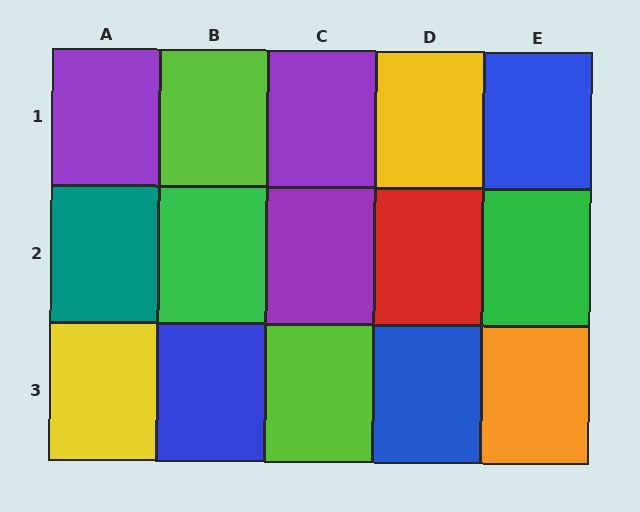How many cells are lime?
2 cells are lime.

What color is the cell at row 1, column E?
Blue.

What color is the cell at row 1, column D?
Yellow.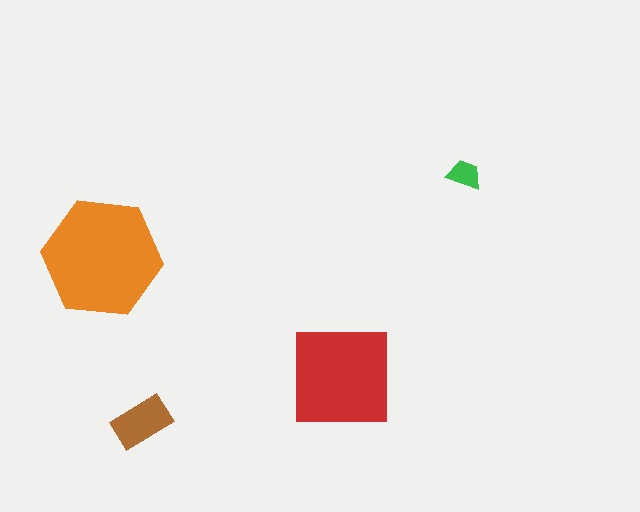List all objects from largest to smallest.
The orange hexagon, the red square, the brown rectangle, the green trapezoid.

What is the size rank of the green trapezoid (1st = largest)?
4th.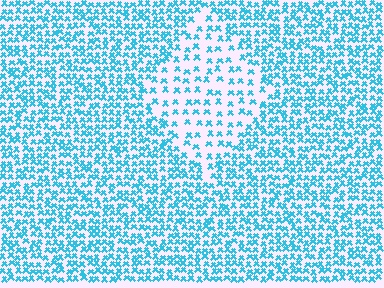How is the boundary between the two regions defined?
The boundary is defined by a change in element density (approximately 2.2x ratio). All elements are the same color, size, and shape.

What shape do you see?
I see a diamond.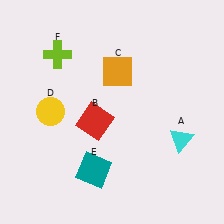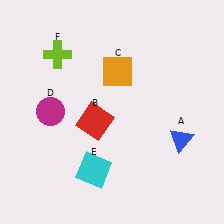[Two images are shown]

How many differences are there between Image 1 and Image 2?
There are 3 differences between the two images.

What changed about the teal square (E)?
In Image 1, E is teal. In Image 2, it changed to cyan.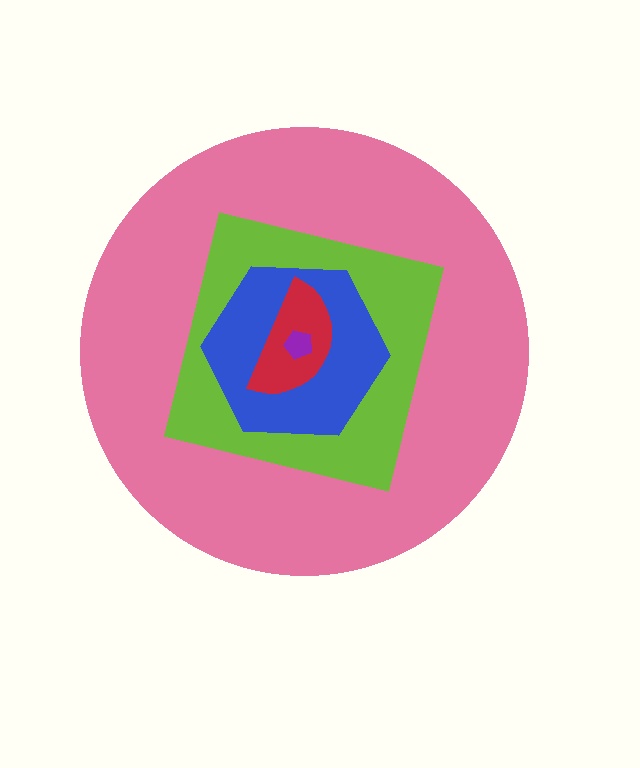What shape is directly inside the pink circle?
The lime square.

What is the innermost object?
The purple pentagon.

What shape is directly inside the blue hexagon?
The red semicircle.